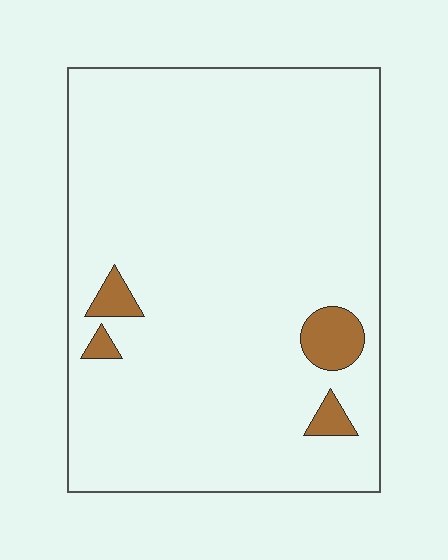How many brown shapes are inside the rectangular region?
4.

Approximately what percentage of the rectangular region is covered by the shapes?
Approximately 5%.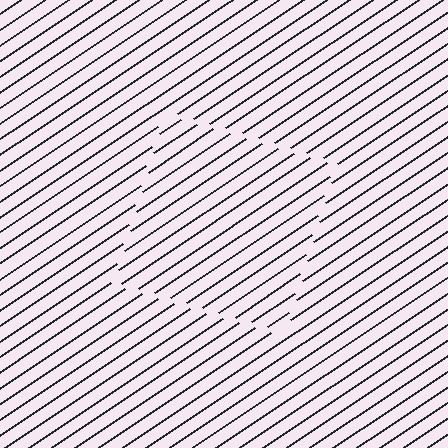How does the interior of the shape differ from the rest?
The interior of the shape contains the same grating, shifted by half a period — the contour is defined by the phase discontinuity where line-ends from the inner and outer gratings abut.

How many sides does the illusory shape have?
4 sides — the line-ends trace a square.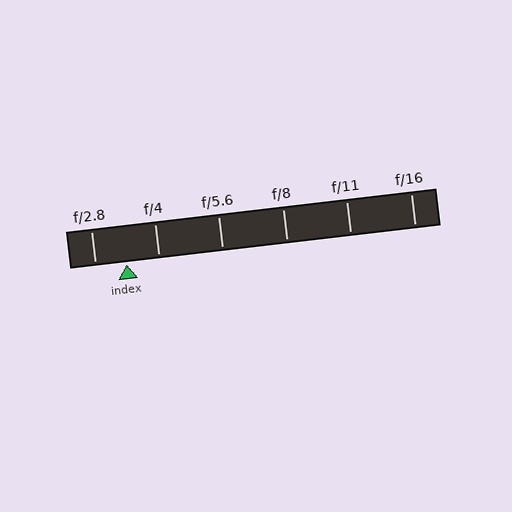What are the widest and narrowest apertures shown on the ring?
The widest aperture shown is f/2.8 and the narrowest is f/16.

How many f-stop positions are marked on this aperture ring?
There are 6 f-stop positions marked.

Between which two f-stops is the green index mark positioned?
The index mark is between f/2.8 and f/4.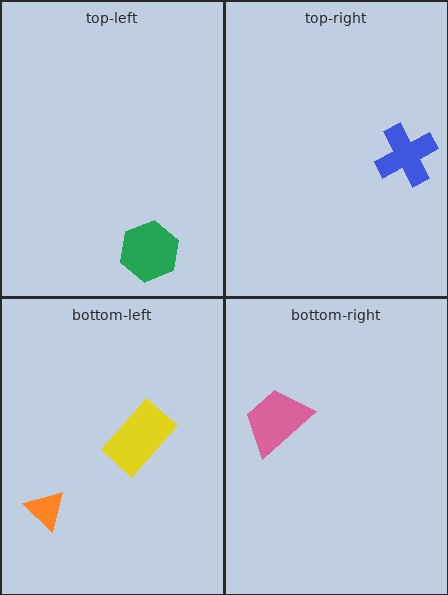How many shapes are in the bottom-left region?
2.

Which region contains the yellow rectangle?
The bottom-left region.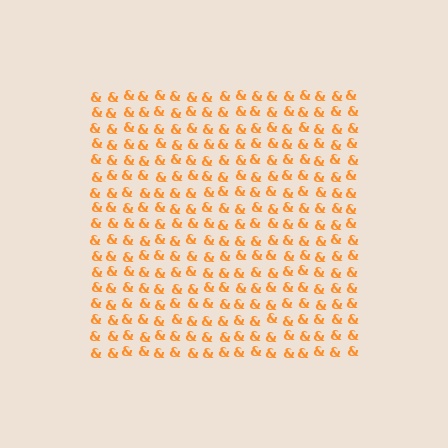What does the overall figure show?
The overall figure shows a square.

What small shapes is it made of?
It is made of small ampersands.